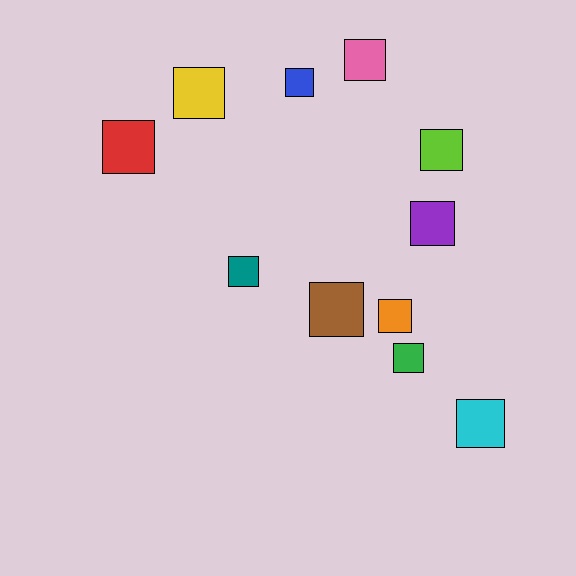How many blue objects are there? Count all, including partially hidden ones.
There is 1 blue object.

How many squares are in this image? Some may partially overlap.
There are 11 squares.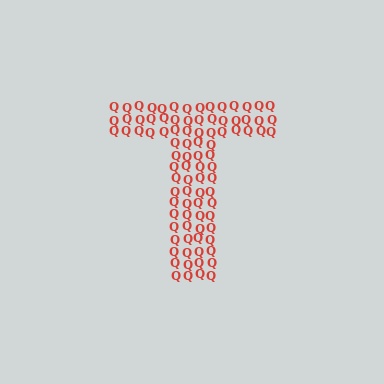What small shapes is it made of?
It is made of small letter Q's.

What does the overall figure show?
The overall figure shows the letter T.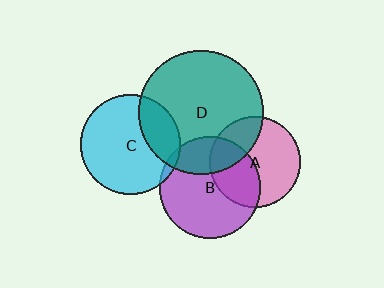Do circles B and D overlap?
Yes.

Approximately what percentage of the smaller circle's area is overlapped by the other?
Approximately 25%.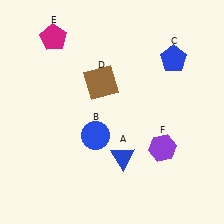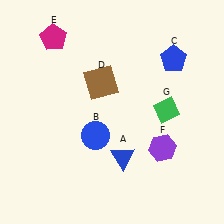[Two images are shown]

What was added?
A green diamond (G) was added in Image 2.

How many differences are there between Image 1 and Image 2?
There is 1 difference between the two images.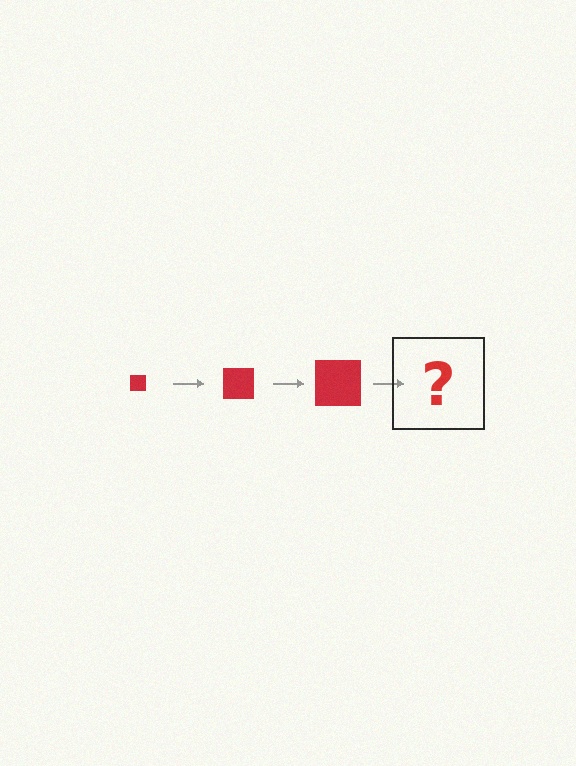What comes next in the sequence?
The next element should be a red square, larger than the previous one.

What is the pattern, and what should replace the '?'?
The pattern is that the square gets progressively larger each step. The '?' should be a red square, larger than the previous one.